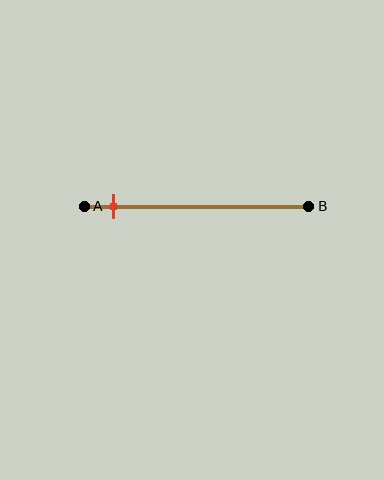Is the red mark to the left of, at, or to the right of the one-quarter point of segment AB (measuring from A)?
The red mark is to the left of the one-quarter point of segment AB.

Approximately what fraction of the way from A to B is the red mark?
The red mark is approximately 15% of the way from A to B.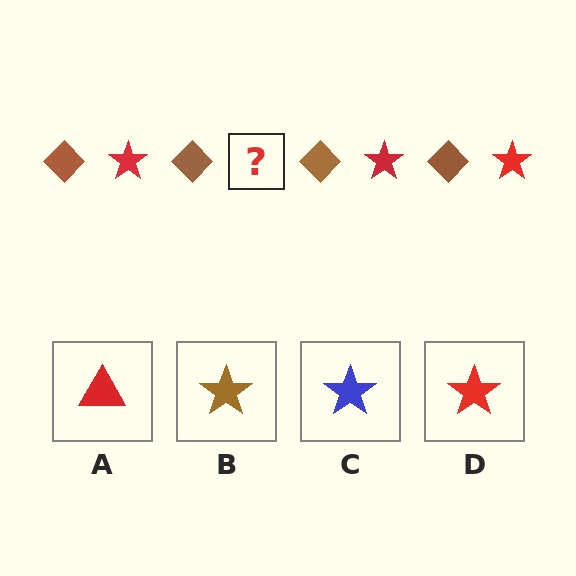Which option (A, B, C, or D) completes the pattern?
D.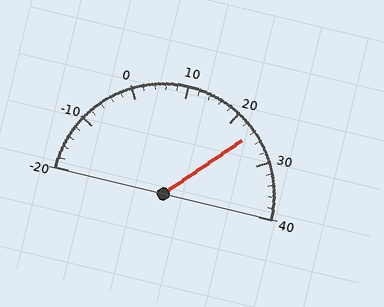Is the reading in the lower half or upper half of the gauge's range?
The reading is in the upper half of the range (-20 to 40).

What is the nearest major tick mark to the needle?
The nearest major tick mark is 20.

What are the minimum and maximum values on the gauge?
The gauge ranges from -20 to 40.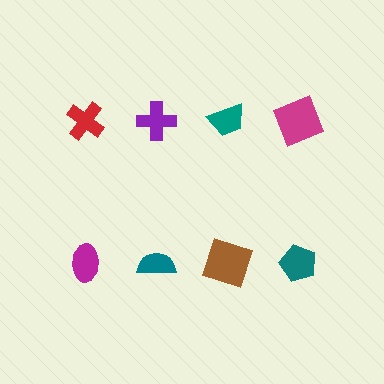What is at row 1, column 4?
A magenta square.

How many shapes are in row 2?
4 shapes.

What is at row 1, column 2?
A purple cross.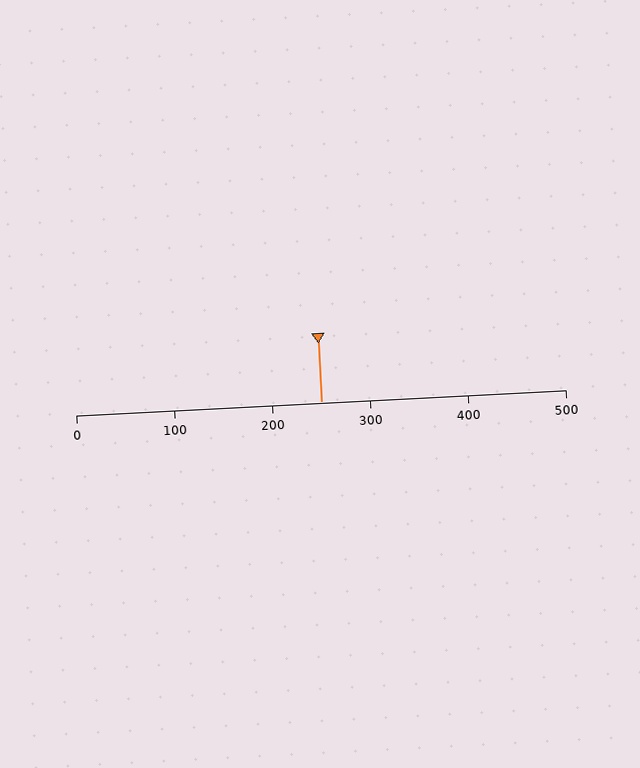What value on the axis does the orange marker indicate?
The marker indicates approximately 250.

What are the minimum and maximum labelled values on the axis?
The axis runs from 0 to 500.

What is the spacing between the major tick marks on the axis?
The major ticks are spaced 100 apart.